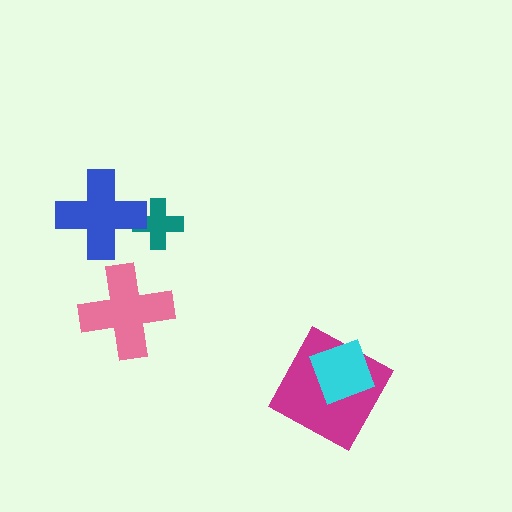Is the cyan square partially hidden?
No, no other shape covers it.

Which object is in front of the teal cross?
The blue cross is in front of the teal cross.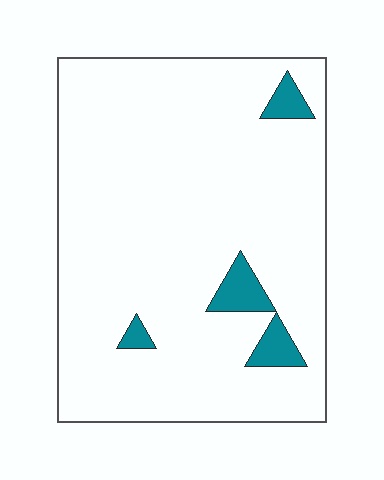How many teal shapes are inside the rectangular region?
4.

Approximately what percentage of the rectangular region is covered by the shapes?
Approximately 5%.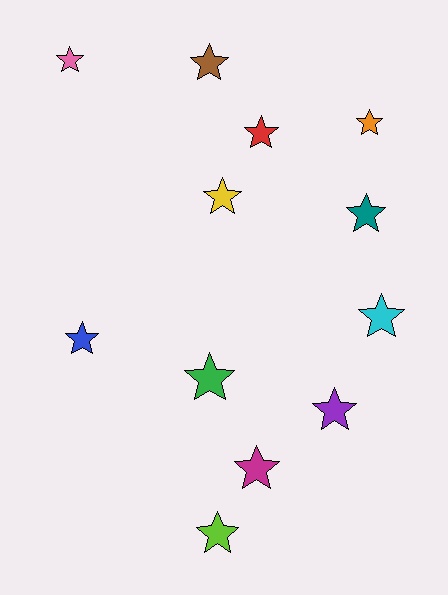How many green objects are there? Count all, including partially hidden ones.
There is 1 green object.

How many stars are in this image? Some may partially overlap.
There are 12 stars.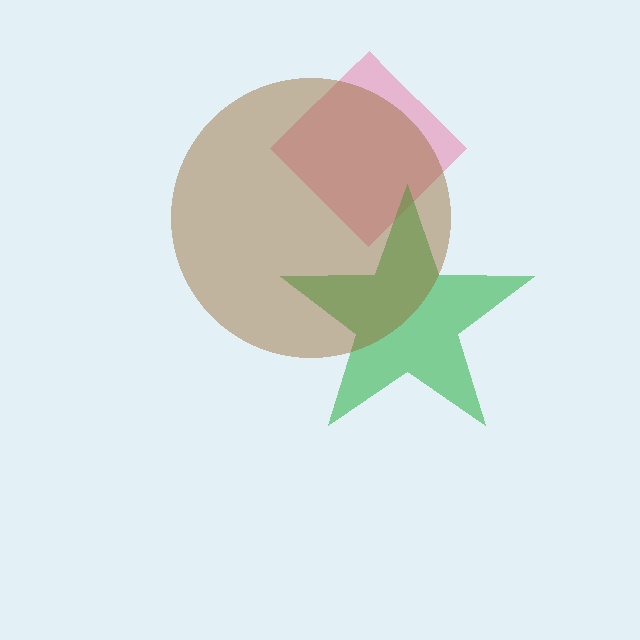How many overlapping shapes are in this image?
There are 3 overlapping shapes in the image.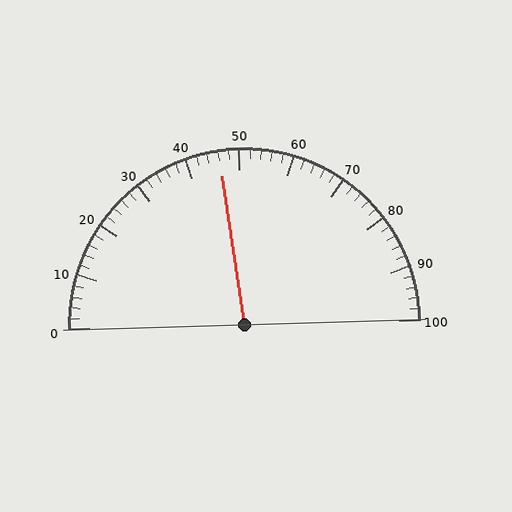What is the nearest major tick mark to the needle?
The nearest major tick mark is 50.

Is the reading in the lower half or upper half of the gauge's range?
The reading is in the lower half of the range (0 to 100).